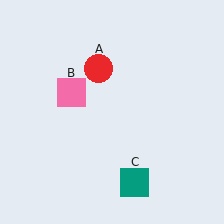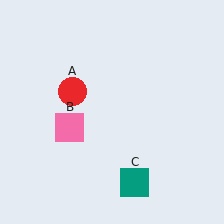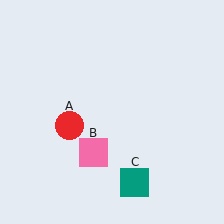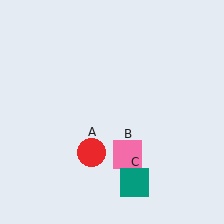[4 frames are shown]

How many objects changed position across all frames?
2 objects changed position: red circle (object A), pink square (object B).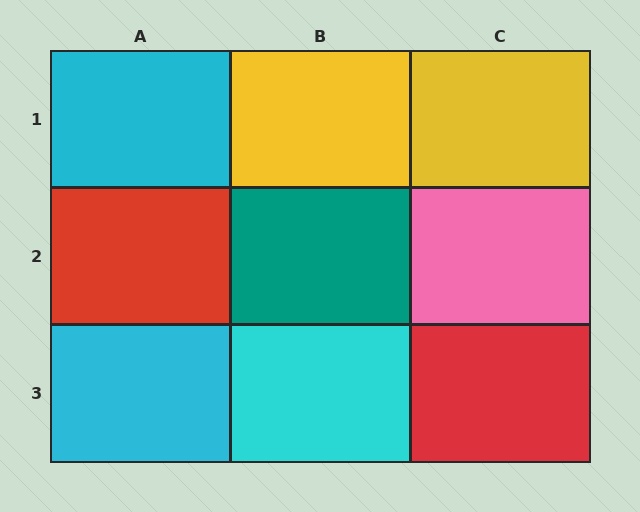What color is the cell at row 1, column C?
Yellow.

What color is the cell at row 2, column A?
Red.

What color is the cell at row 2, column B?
Teal.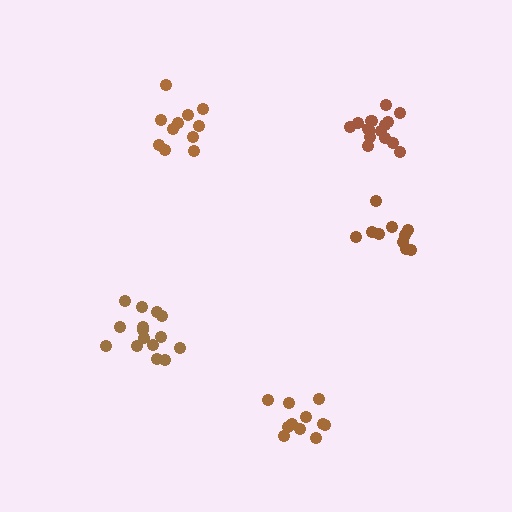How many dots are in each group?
Group 1: 15 dots, Group 2: 11 dots, Group 3: 10 dots, Group 4: 11 dots, Group 5: 15 dots (62 total).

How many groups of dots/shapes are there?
There are 5 groups.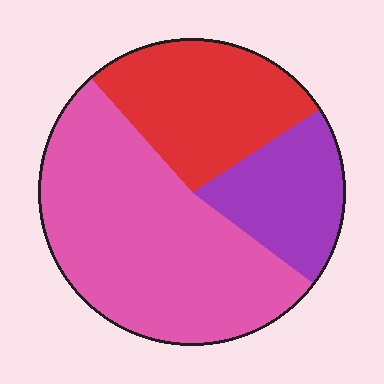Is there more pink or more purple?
Pink.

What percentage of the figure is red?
Red covers 27% of the figure.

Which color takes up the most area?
Pink, at roughly 55%.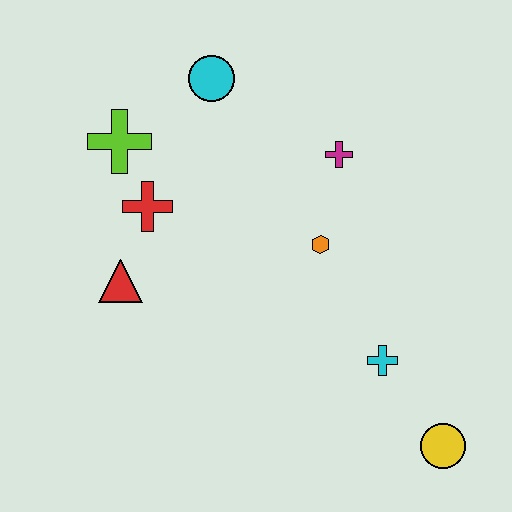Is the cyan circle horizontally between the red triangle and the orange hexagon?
Yes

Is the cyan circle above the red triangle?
Yes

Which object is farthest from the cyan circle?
The yellow circle is farthest from the cyan circle.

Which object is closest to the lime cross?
The red cross is closest to the lime cross.